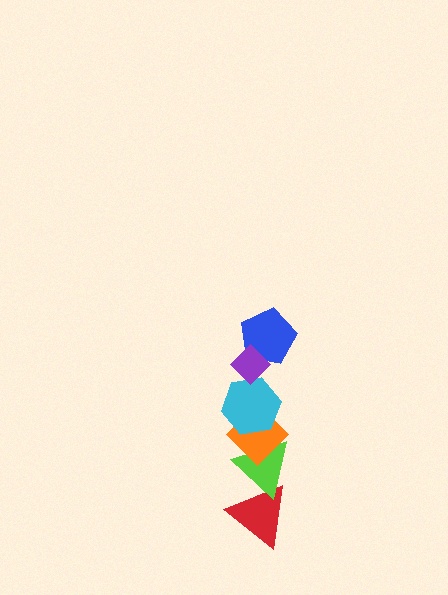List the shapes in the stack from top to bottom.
From top to bottom: the purple diamond, the blue pentagon, the cyan hexagon, the orange diamond, the lime triangle, the red triangle.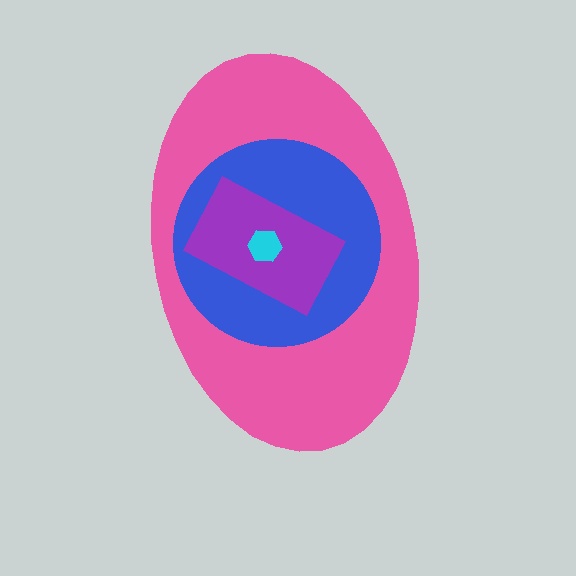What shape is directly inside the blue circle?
The purple rectangle.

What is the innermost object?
The cyan hexagon.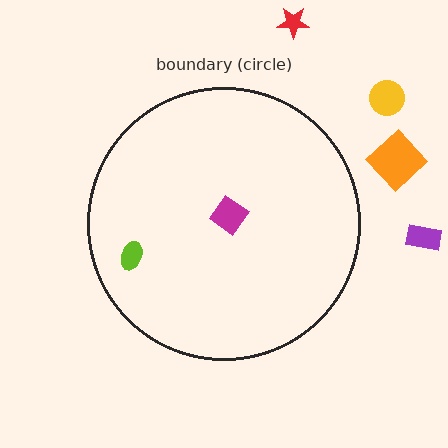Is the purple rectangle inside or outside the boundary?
Outside.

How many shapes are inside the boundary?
2 inside, 4 outside.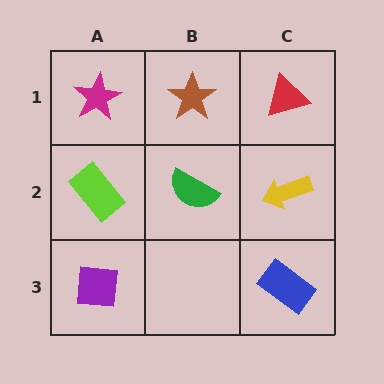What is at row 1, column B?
A brown star.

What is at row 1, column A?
A magenta star.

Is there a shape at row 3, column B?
No, that cell is empty.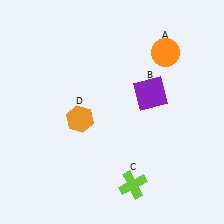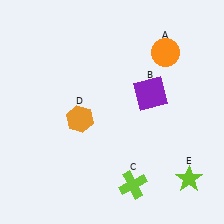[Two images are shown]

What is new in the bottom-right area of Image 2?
A lime star (E) was added in the bottom-right area of Image 2.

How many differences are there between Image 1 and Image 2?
There is 1 difference between the two images.